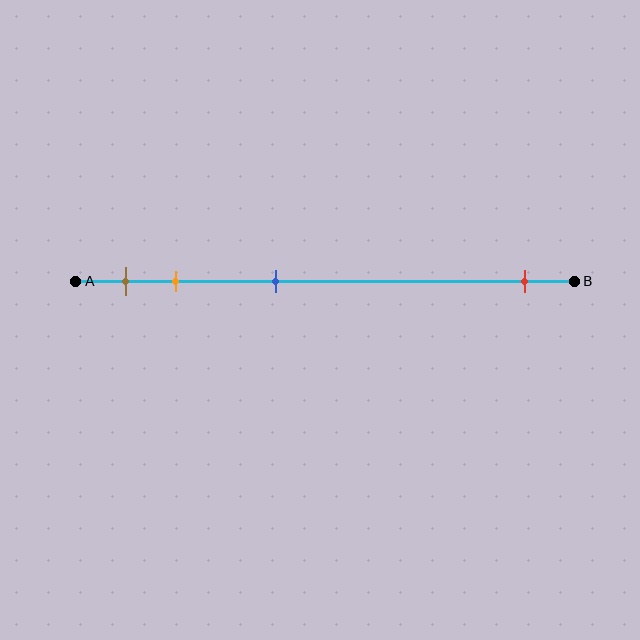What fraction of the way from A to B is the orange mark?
The orange mark is approximately 20% (0.2) of the way from A to B.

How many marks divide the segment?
There are 4 marks dividing the segment.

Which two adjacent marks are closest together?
The brown and orange marks are the closest adjacent pair.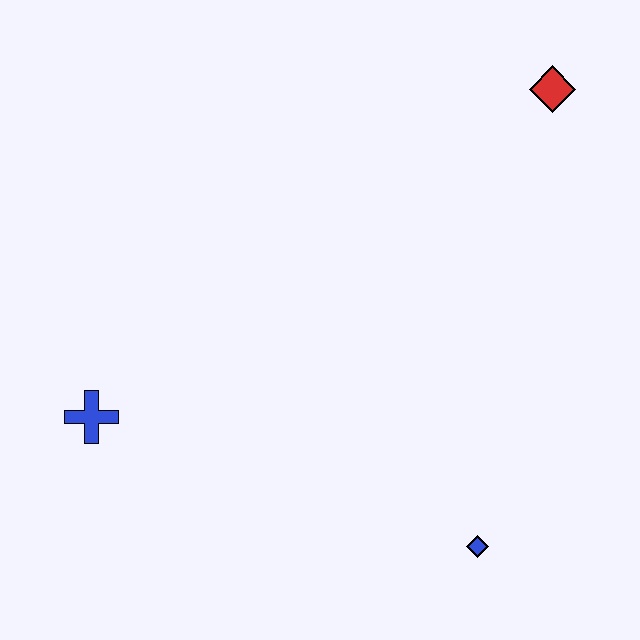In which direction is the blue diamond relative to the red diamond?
The blue diamond is below the red diamond.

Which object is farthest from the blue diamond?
The red diamond is farthest from the blue diamond.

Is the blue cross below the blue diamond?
No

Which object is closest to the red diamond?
The blue diamond is closest to the red diamond.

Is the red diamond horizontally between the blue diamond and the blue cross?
No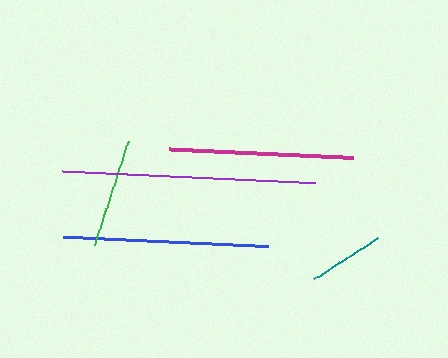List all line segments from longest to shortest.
From longest to shortest: purple, blue, magenta, green, teal.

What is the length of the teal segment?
The teal segment is approximately 76 pixels long.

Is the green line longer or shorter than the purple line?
The purple line is longer than the green line.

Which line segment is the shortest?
The teal line is the shortest at approximately 76 pixels.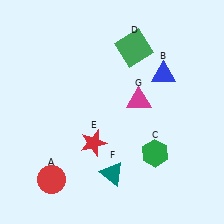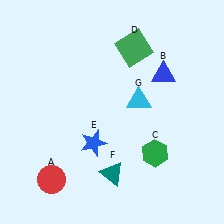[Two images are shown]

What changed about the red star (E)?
In Image 1, E is red. In Image 2, it changed to blue.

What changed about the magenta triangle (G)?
In Image 1, G is magenta. In Image 2, it changed to cyan.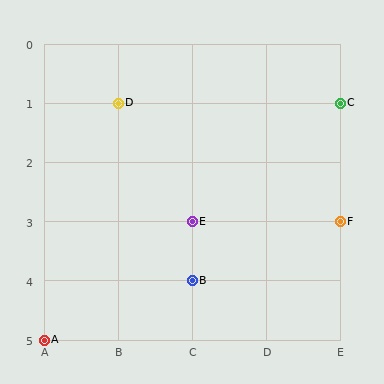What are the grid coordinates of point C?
Point C is at grid coordinates (E, 1).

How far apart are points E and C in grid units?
Points E and C are 2 columns and 2 rows apart (about 2.8 grid units diagonally).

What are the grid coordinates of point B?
Point B is at grid coordinates (C, 4).